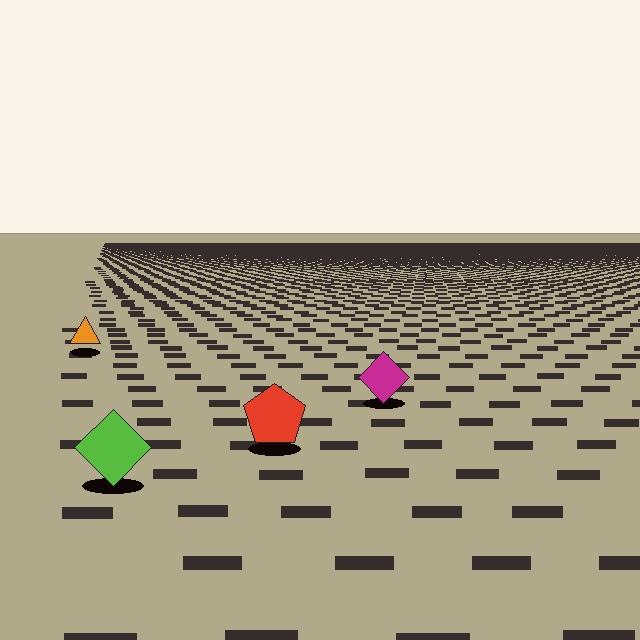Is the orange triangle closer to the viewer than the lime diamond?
No. The lime diamond is closer — you can tell from the texture gradient: the ground texture is coarser near it.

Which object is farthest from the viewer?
The orange triangle is farthest from the viewer. It appears smaller and the ground texture around it is denser.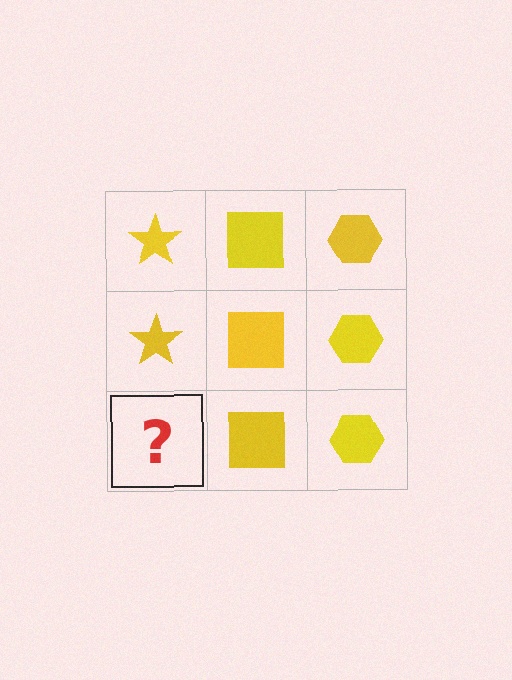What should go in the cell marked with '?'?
The missing cell should contain a yellow star.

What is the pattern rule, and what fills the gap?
The rule is that each column has a consistent shape. The gap should be filled with a yellow star.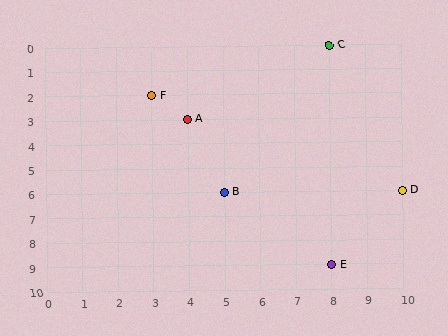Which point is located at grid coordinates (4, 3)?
Point A is at (4, 3).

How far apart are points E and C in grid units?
Points E and C are 9 rows apart.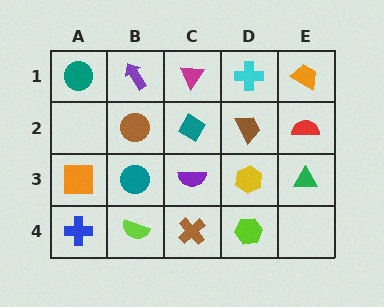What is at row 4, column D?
A lime hexagon.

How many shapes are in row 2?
4 shapes.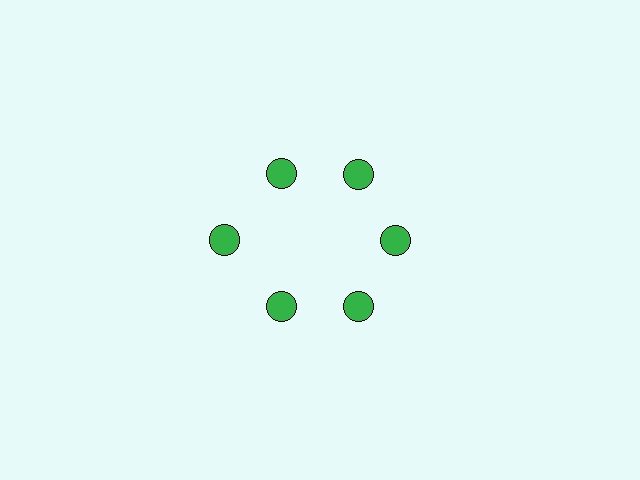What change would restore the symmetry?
The symmetry would be restored by moving it inward, back onto the ring so that all 6 circles sit at equal angles and equal distance from the center.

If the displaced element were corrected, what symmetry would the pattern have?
It would have 6-fold rotational symmetry — the pattern would map onto itself every 60 degrees.